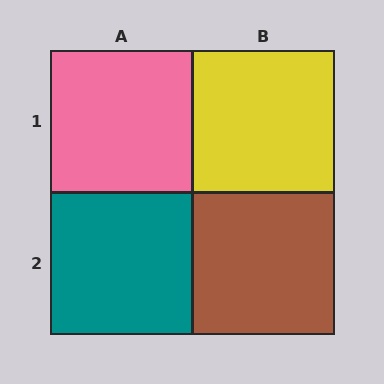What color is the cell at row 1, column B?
Yellow.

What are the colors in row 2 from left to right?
Teal, brown.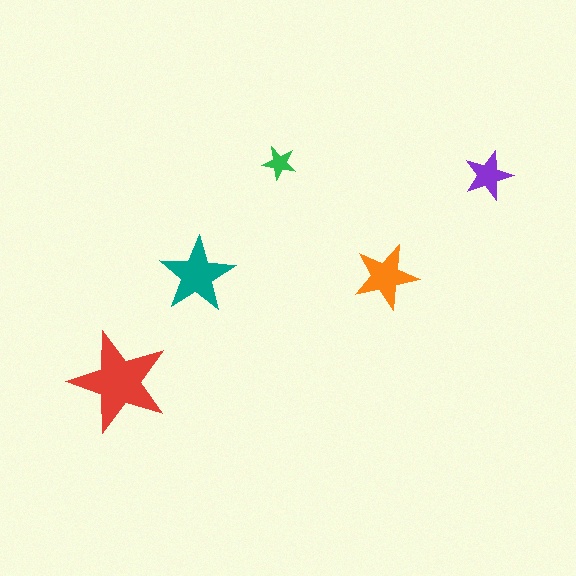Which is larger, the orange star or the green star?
The orange one.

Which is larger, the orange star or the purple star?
The orange one.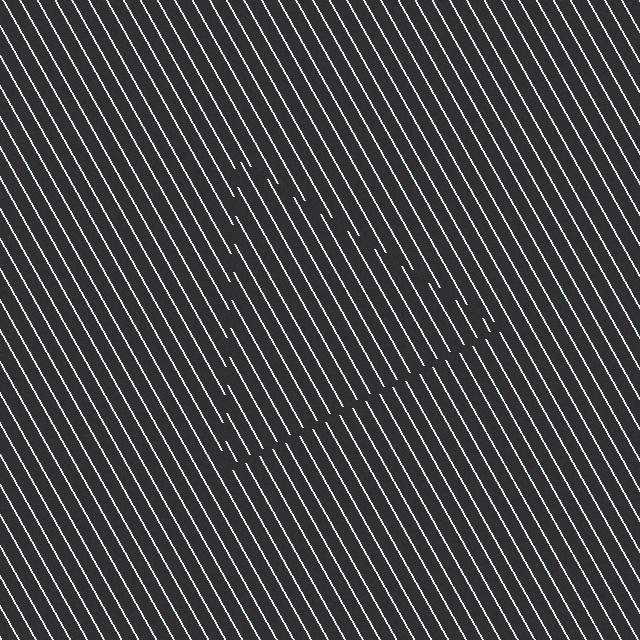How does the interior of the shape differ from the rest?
The interior of the shape contains the same grating, shifted by half a period — the contour is defined by the phase discontinuity where line-ends from the inner and outer gratings abut.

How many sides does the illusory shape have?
3 sides — the line-ends trace a triangle.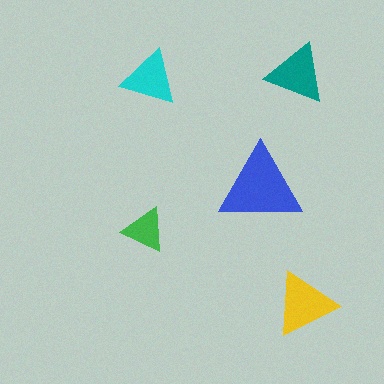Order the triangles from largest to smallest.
the blue one, the yellow one, the teal one, the cyan one, the green one.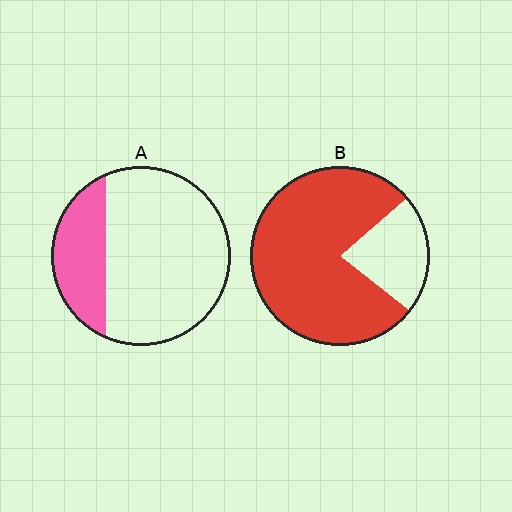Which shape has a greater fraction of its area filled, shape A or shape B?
Shape B.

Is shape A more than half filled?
No.